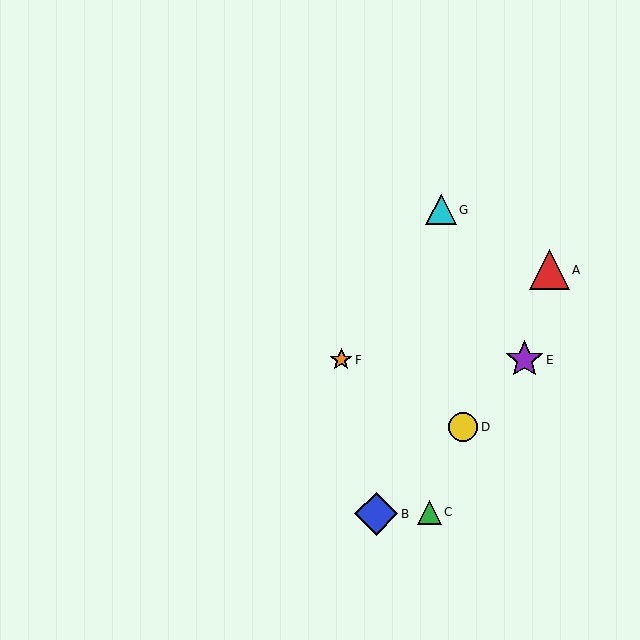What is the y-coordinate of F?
Object F is at y≈360.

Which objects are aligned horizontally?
Objects E, F are aligned horizontally.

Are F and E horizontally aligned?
Yes, both are at y≈360.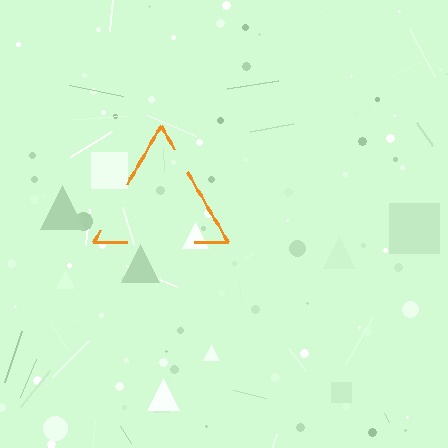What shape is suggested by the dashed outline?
The dashed outline suggests a triangle.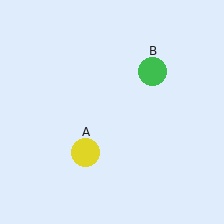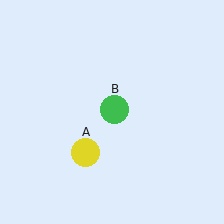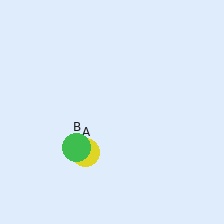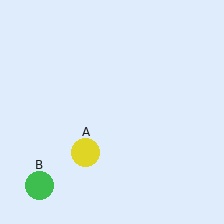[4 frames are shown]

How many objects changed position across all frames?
1 object changed position: green circle (object B).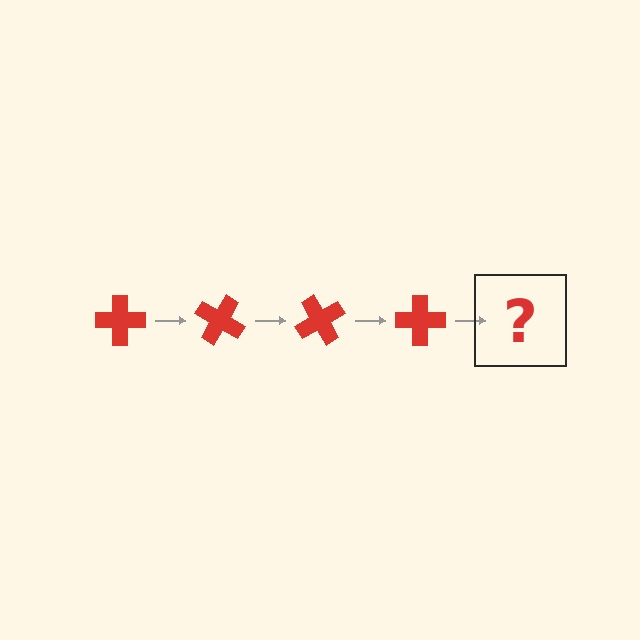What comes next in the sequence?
The next element should be a red cross rotated 120 degrees.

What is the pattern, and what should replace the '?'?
The pattern is that the cross rotates 30 degrees each step. The '?' should be a red cross rotated 120 degrees.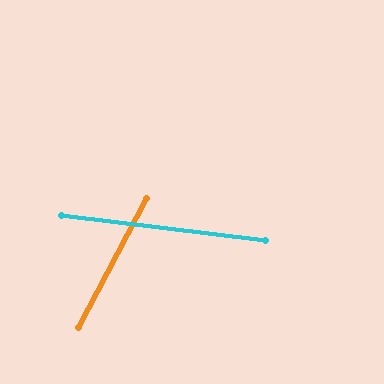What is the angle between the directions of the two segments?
Approximately 69 degrees.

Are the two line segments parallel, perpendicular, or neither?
Neither parallel nor perpendicular — they differ by about 69°.